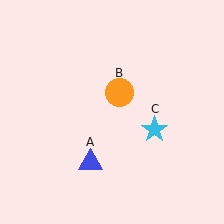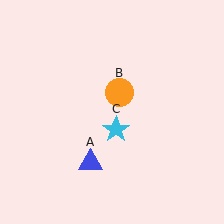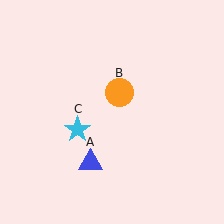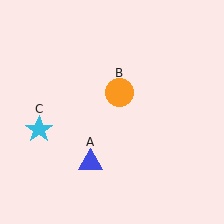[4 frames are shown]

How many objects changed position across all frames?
1 object changed position: cyan star (object C).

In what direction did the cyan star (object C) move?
The cyan star (object C) moved left.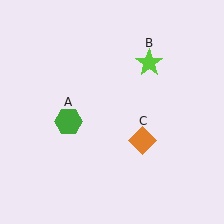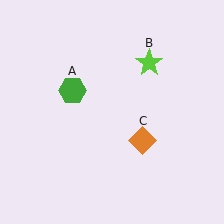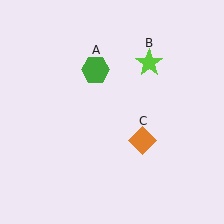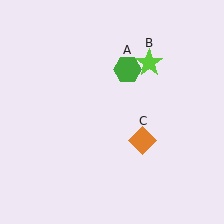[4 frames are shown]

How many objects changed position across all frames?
1 object changed position: green hexagon (object A).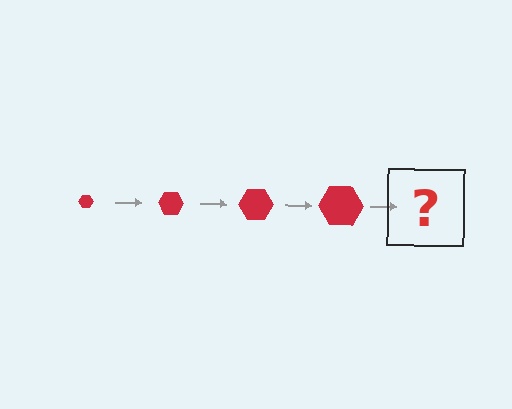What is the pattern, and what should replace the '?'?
The pattern is that the hexagon gets progressively larger each step. The '?' should be a red hexagon, larger than the previous one.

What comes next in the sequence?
The next element should be a red hexagon, larger than the previous one.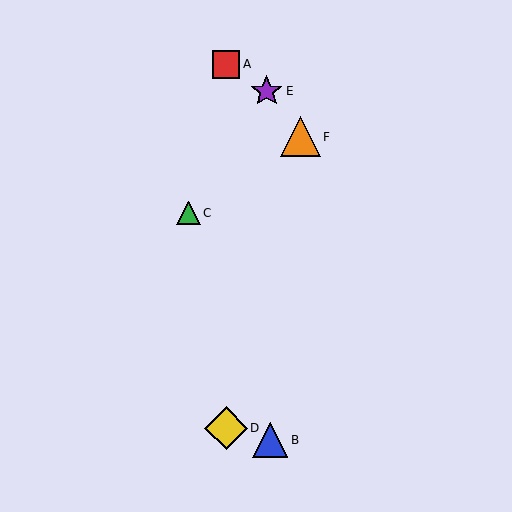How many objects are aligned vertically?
2 objects (A, D) are aligned vertically.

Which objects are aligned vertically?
Objects A, D are aligned vertically.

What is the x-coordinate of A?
Object A is at x≈226.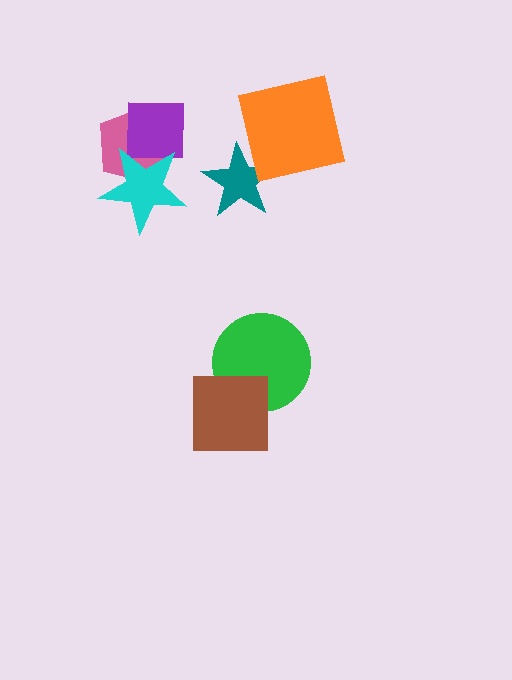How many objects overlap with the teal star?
1 object overlaps with the teal star.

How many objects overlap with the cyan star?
2 objects overlap with the cyan star.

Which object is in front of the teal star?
The orange square is in front of the teal star.